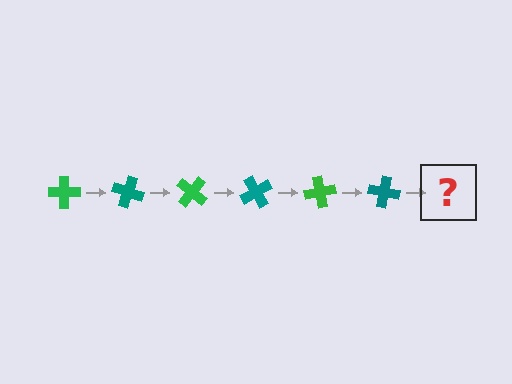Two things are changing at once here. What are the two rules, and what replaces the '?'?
The two rules are that it rotates 20 degrees each step and the color cycles through green and teal. The '?' should be a green cross, rotated 120 degrees from the start.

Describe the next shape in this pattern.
It should be a green cross, rotated 120 degrees from the start.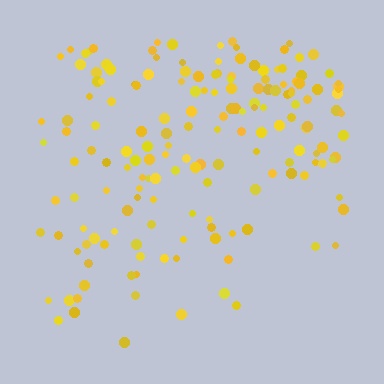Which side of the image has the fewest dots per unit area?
The bottom.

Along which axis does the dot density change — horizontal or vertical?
Vertical.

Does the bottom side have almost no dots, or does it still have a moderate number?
Still a moderate number, just noticeably fewer than the top.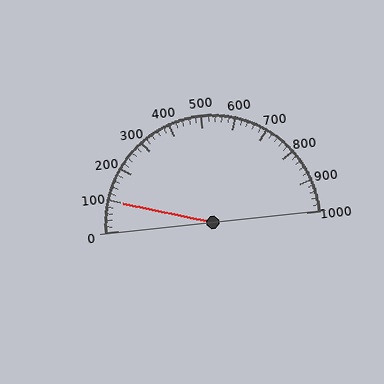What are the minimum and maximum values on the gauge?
The gauge ranges from 0 to 1000.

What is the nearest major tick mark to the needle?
The nearest major tick mark is 100.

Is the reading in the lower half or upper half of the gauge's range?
The reading is in the lower half of the range (0 to 1000).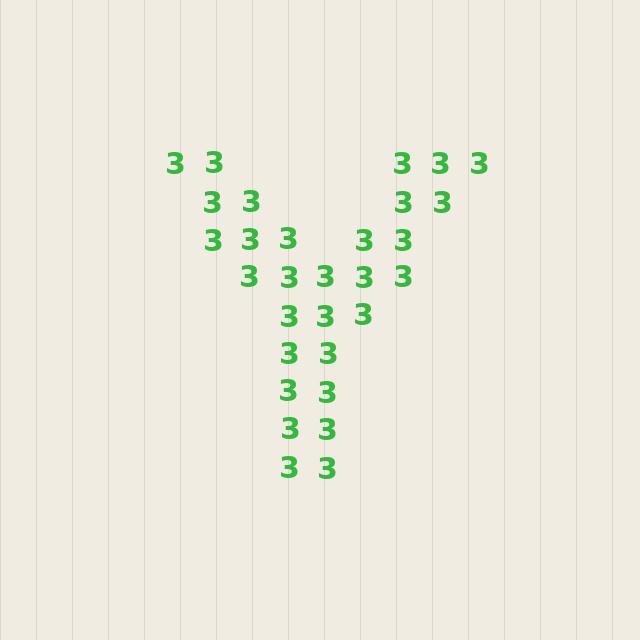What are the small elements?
The small elements are digit 3's.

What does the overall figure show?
The overall figure shows the letter Y.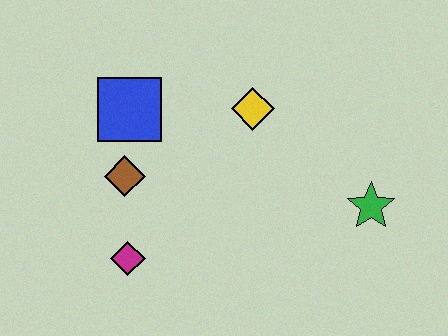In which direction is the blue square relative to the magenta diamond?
The blue square is above the magenta diamond.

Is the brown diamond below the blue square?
Yes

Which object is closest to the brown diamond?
The blue square is closest to the brown diamond.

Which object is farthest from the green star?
The blue square is farthest from the green star.